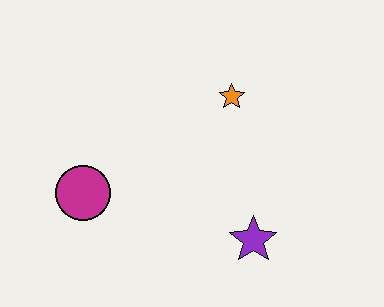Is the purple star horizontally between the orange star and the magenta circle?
No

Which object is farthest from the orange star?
The magenta circle is farthest from the orange star.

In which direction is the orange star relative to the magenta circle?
The orange star is to the right of the magenta circle.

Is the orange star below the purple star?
No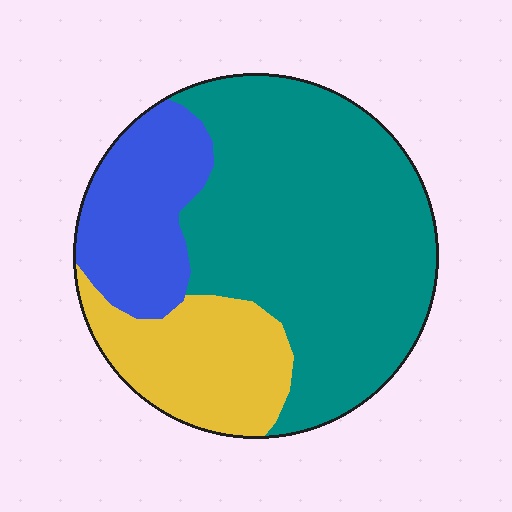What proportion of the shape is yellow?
Yellow takes up about one fifth (1/5) of the shape.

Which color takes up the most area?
Teal, at roughly 60%.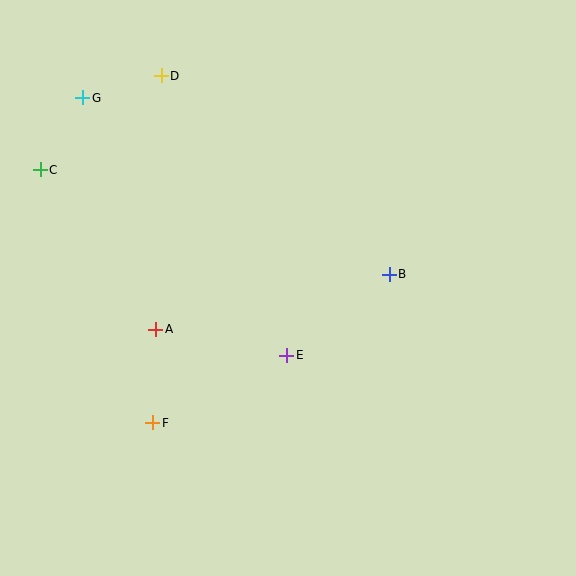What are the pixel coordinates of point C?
Point C is at (40, 170).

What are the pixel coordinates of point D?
Point D is at (161, 76).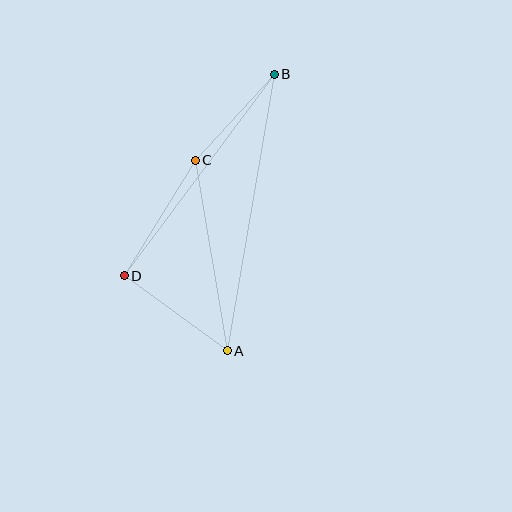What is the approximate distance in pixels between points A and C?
The distance between A and C is approximately 193 pixels.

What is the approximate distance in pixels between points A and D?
The distance between A and D is approximately 127 pixels.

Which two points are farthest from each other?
Points A and B are farthest from each other.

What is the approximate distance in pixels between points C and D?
The distance between C and D is approximately 136 pixels.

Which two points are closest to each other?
Points B and C are closest to each other.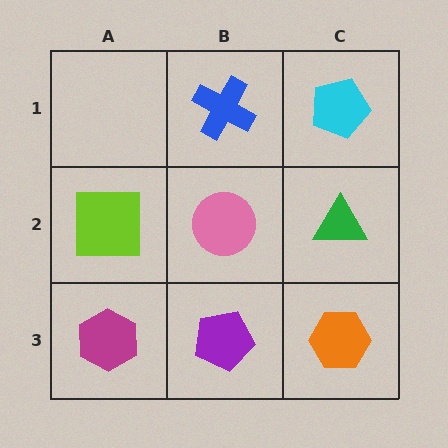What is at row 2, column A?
A lime square.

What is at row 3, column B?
A purple pentagon.